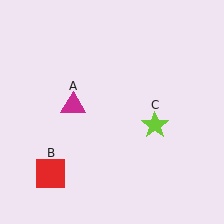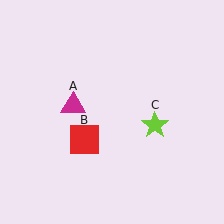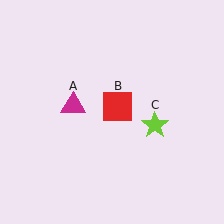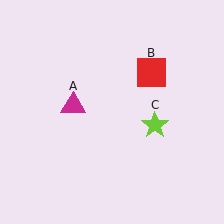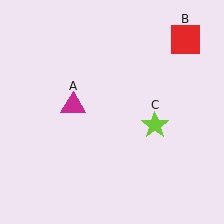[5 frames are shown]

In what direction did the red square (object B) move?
The red square (object B) moved up and to the right.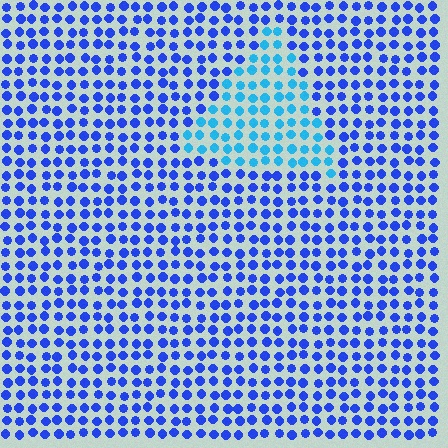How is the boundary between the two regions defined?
The boundary is defined purely by a slight shift in hue (about 35 degrees). Spacing, size, and orientation are identical on both sides.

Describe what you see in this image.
The image is filled with small blue elements in a uniform arrangement. A triangle-shaped region is visible where the elements are tinted to a slightly different hue, forming a subtle color boundary.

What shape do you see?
I see a triangle.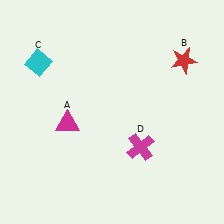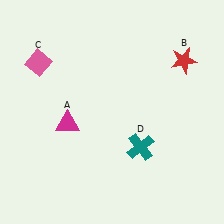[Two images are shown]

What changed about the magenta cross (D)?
In Image 1, D is magenta. In Image 2, it changed to teal.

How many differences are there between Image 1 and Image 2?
There are 2 differences between the two images.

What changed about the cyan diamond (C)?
In Image 1, C is cyan. In Image 2, it changed to pink.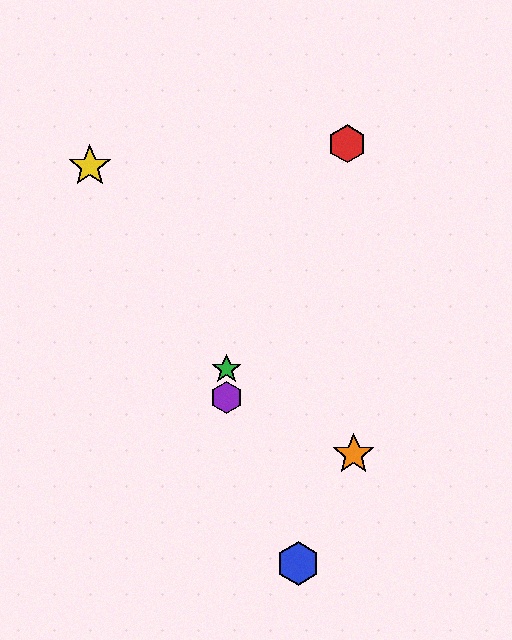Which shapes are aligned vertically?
The green star, the purple hexagon are aligned vertically.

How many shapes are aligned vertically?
2 shapes (the green star, the purple hexagon) are aligned vertically.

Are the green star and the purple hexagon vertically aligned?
Yes, both are at x≈227.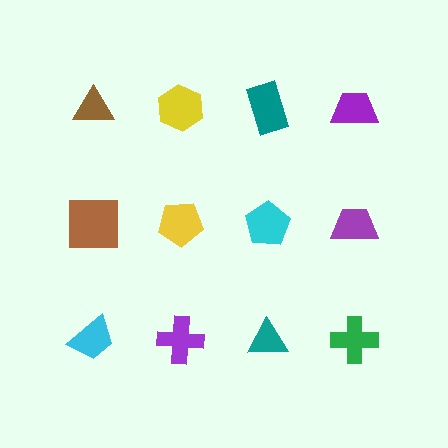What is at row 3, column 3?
A teal triangle.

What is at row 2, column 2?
A yellow pentagon.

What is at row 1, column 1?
A brown triangle.